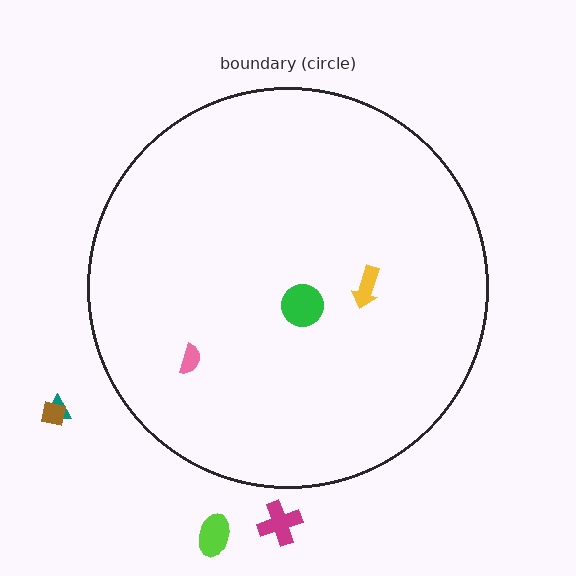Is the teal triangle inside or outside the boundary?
Outside.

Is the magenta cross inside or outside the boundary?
Outside.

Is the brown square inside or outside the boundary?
Outside.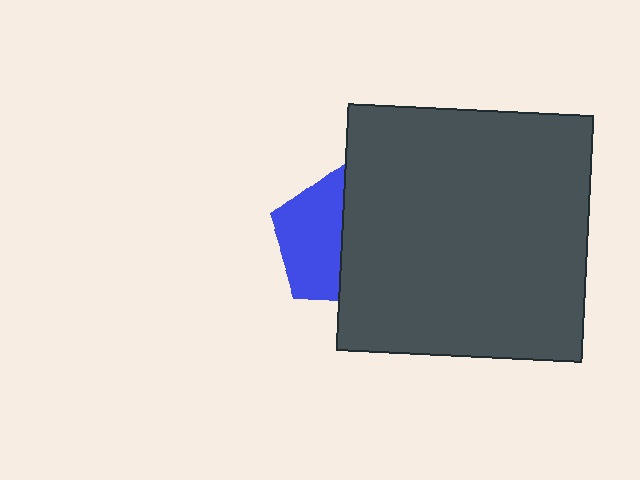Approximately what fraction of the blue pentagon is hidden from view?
Roughly 50% of the blue pentagon is hidden behind the dark gray square.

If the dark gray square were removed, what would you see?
You would see the complete blue pentagon.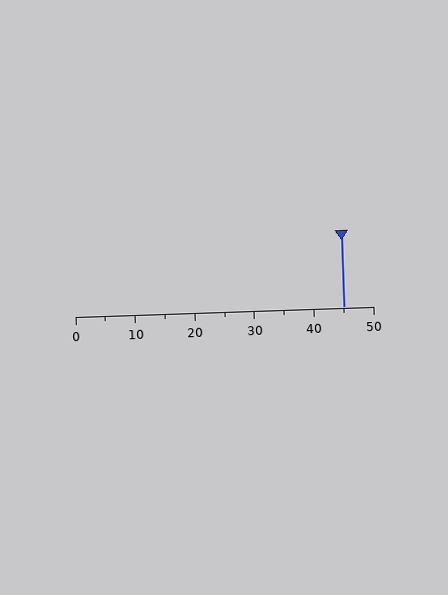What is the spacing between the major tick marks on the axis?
The major ticks are spaced 10 apart.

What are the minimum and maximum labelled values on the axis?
The axis runs from 0 to 50.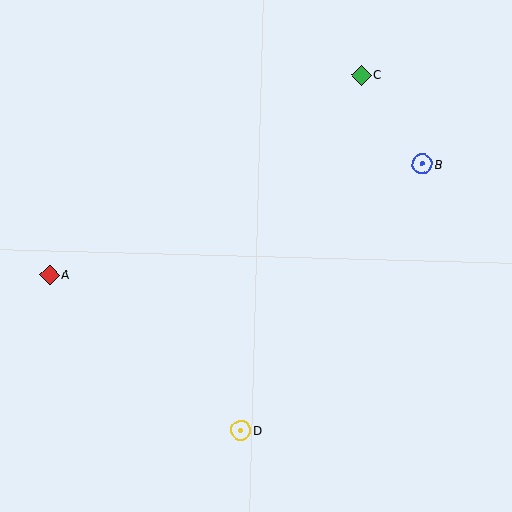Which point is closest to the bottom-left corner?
Point A is closest to the bottom-left corner.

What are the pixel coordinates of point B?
Point B is at (422, 164).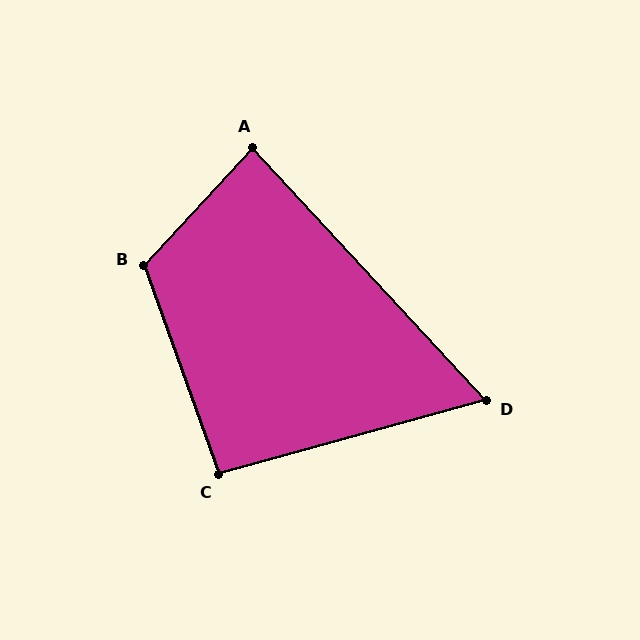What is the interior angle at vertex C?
Approximately 94 degrees (approximately right).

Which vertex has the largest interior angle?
B, at approximately 117 degrees.